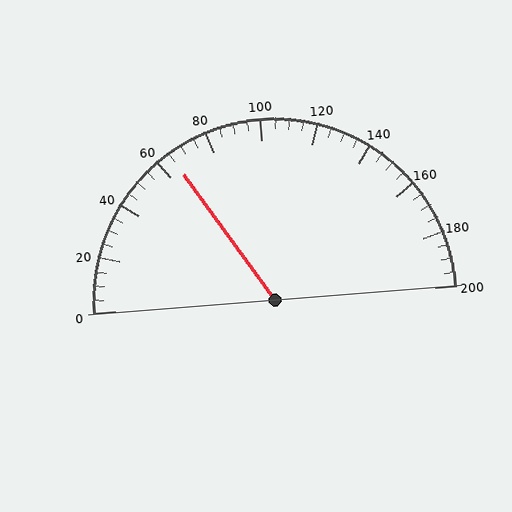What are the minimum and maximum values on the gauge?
The gauge ranges from 0 to 200.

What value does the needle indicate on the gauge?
The needle indicates approximately 65.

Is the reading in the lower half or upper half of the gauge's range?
The reading is in the lower half of the range (0 to 200).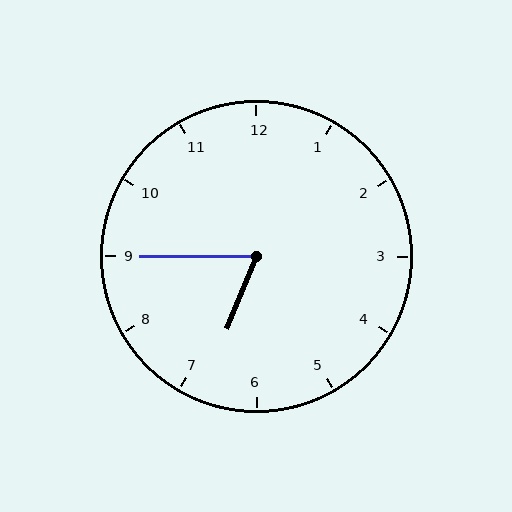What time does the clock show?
6:45.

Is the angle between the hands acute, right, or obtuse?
It is acute.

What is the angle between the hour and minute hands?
Approximately 68 degrees.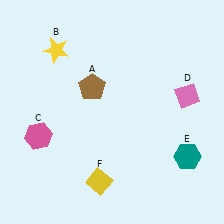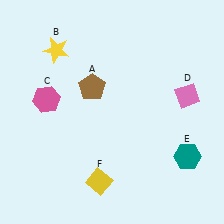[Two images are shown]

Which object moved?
The pink hexagon (C) moved up.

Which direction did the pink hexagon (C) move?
The pink hexagon (C) moved up.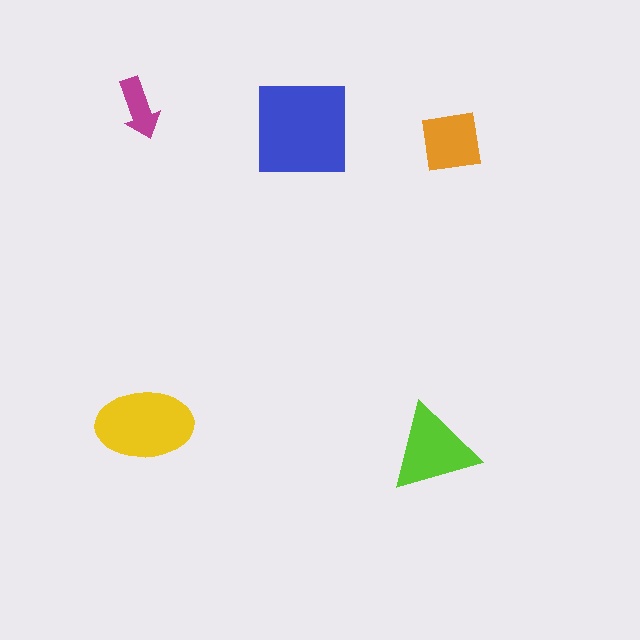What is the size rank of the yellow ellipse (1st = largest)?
2nd.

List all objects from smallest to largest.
The magenta arrow, the orange square, the lime triangle, the yellow ellipse, the blue square.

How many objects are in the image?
There are 5 objects in the image.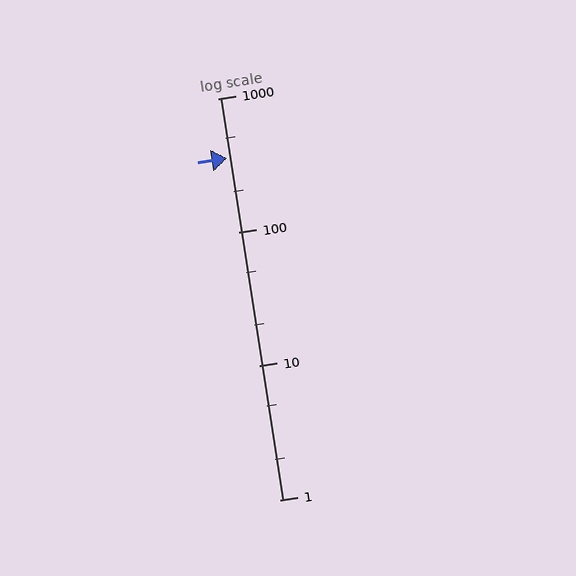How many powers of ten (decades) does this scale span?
The scale spans 3 decades, from 1 to 1000.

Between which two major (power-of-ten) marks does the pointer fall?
The pointer is between 100 and 1000.